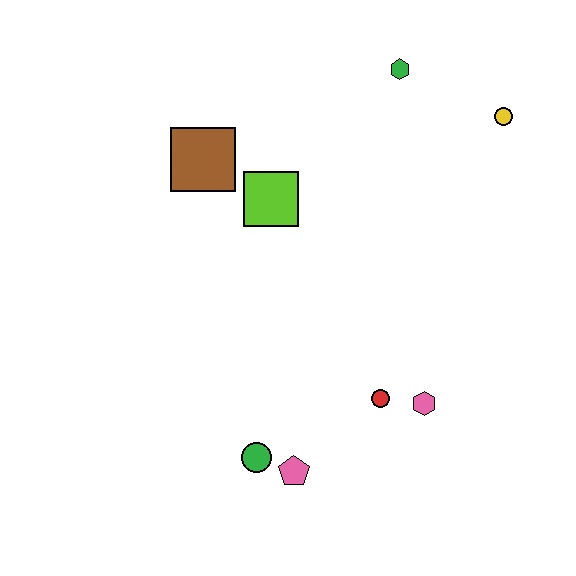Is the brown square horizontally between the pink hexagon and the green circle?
No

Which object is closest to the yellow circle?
The green hexagon is closest to the yellow circle.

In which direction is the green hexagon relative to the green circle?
The green hexagon is above the green circle.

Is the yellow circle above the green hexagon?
No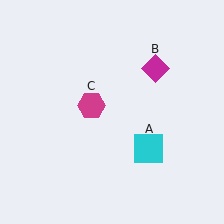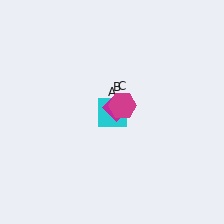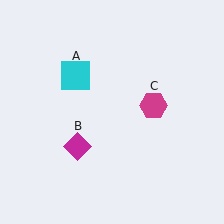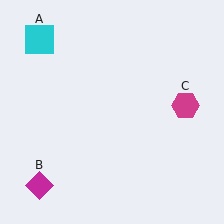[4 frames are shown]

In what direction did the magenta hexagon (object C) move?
The magenta hexagon (object C) moved right.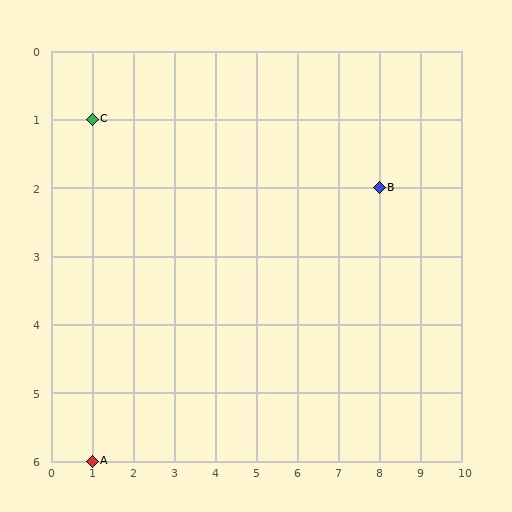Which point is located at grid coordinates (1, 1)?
Point C is at (1, 1).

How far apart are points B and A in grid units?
Points B and A are 7 columns and 4 rows apart (about 8.1 grid units diagonally).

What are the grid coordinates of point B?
Point B is at grid coordinates (8, 2).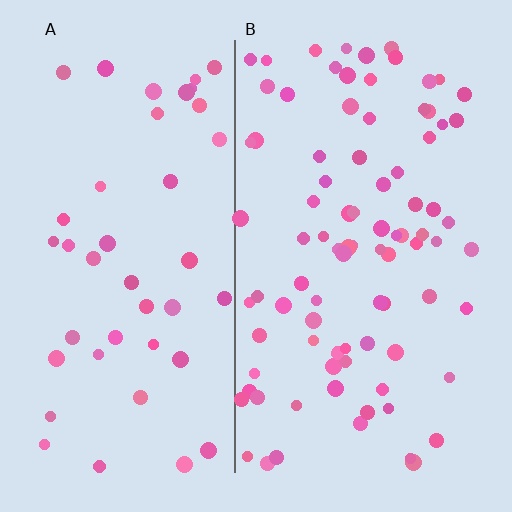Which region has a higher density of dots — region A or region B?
B (the right).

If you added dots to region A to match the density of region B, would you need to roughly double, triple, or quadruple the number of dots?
Approximately double.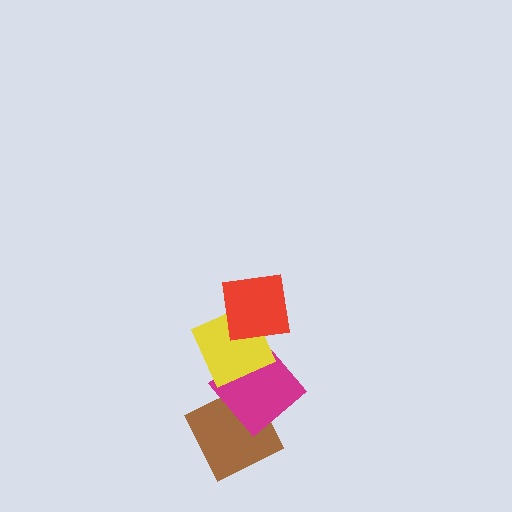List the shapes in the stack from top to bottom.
From top to bottom: the red square, the yellow square, the magenta diamond, the brown square.